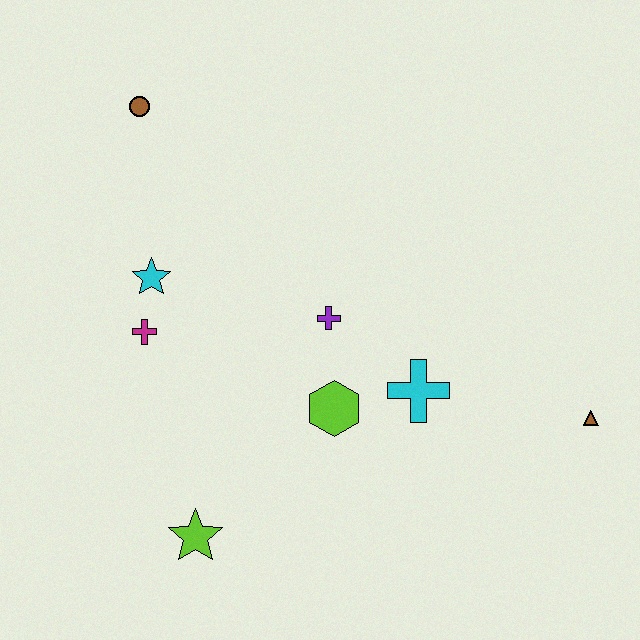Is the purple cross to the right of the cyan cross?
No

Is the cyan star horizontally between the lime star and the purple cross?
No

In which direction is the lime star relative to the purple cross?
The lime star is below the purple cross.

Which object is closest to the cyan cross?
The lime hexagon is closest to the cyan cross.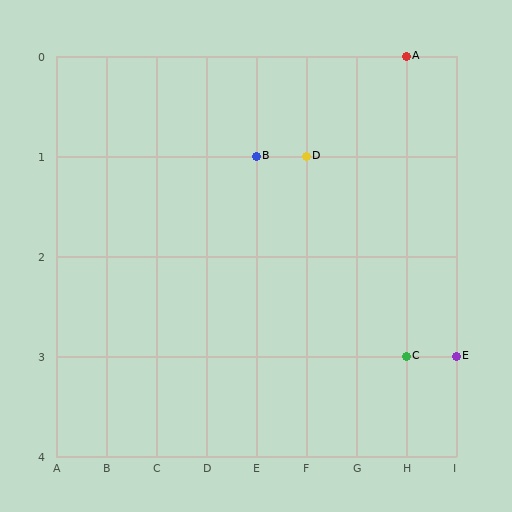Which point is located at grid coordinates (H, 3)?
Point C is at (H, 3).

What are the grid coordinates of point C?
Point C is at grid coordinates (H, 3).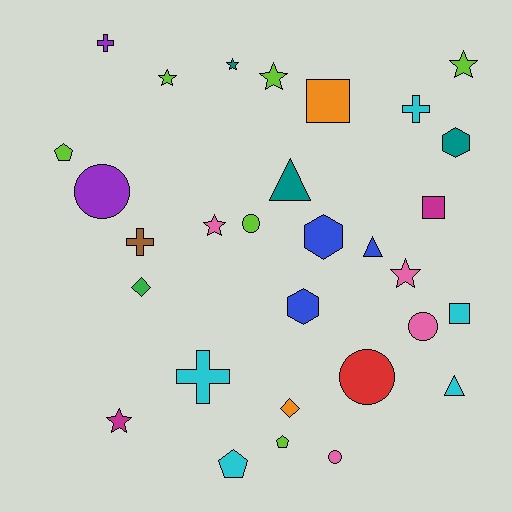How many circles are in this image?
There are 5 circles.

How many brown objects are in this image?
There is 1 brown object.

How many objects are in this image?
There are 30 objects.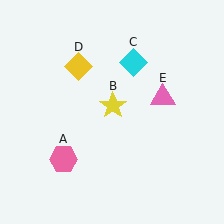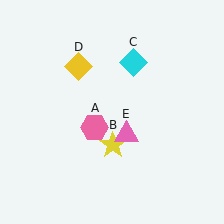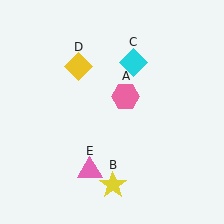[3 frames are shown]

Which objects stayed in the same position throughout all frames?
Cyan diamond (object C) and yellow diamond (object D) remained stationary.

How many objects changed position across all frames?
3 objects changed position: pink hexagon (object A), yellow star (object B), pink triangle (object E).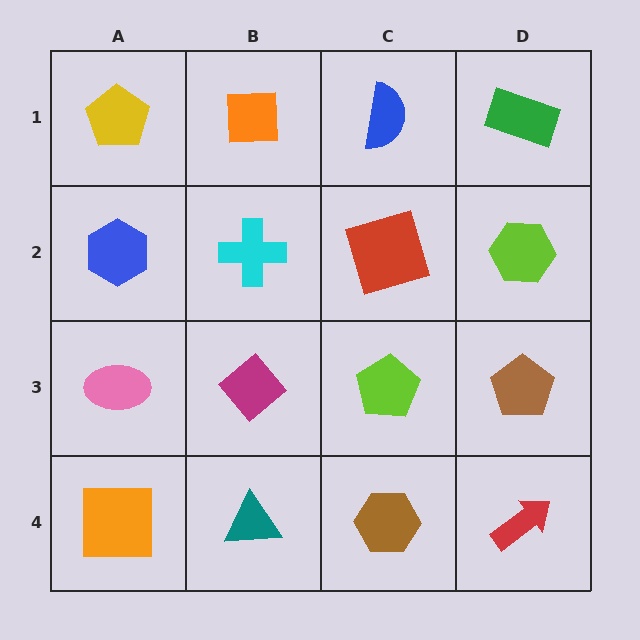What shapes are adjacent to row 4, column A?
A pink ellipse (row 3, column A), a teal triangle (row 4, column B).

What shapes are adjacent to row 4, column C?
A lime pentagon (row 3, column C), a teal triangle (row 4, column B), a red arrow (row 4, column D).